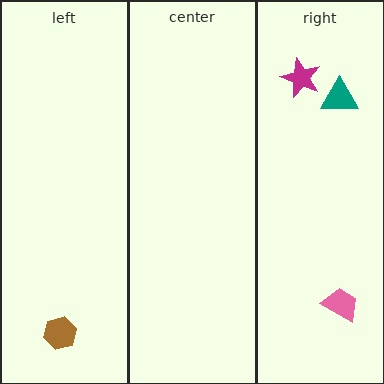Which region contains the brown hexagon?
The left region.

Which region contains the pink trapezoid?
The right region.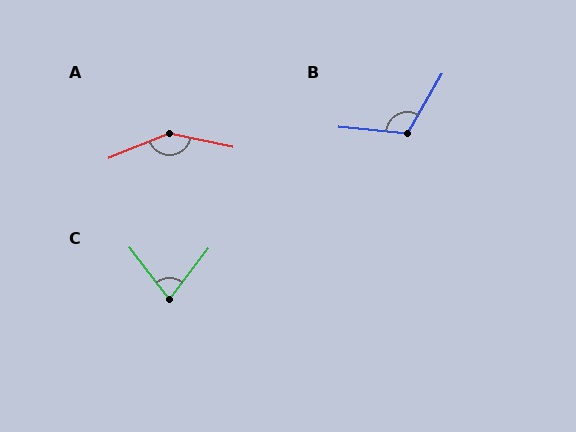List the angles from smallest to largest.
C (75°), B (115°), A (146°).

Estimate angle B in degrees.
Approximately 115 degrees.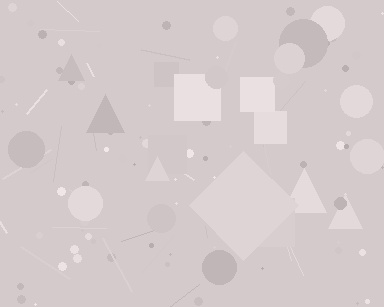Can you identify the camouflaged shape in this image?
The camouflaged shape is a diamond.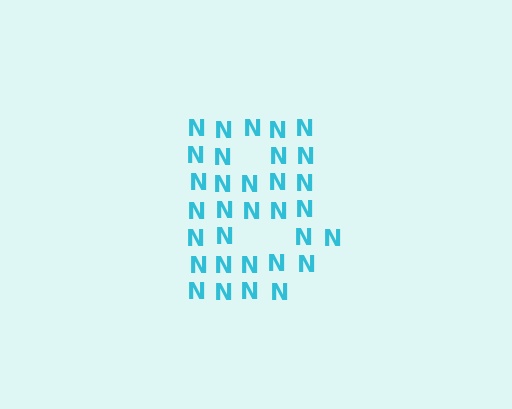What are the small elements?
The small elements are letter N's.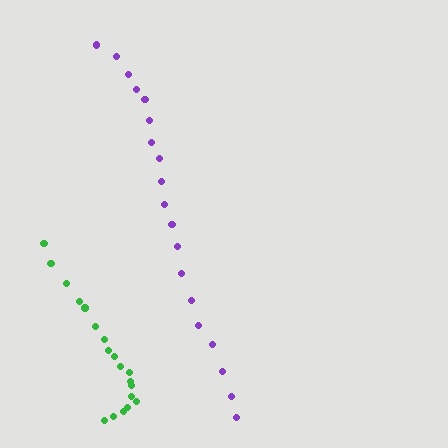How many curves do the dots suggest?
There are 2 distinct paths.